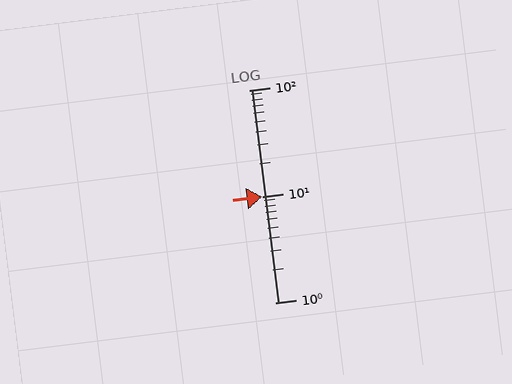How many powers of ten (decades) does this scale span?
The scale spans 2 decades, from 1 to 100.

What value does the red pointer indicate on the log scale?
The pointer indicates approximately 9.9.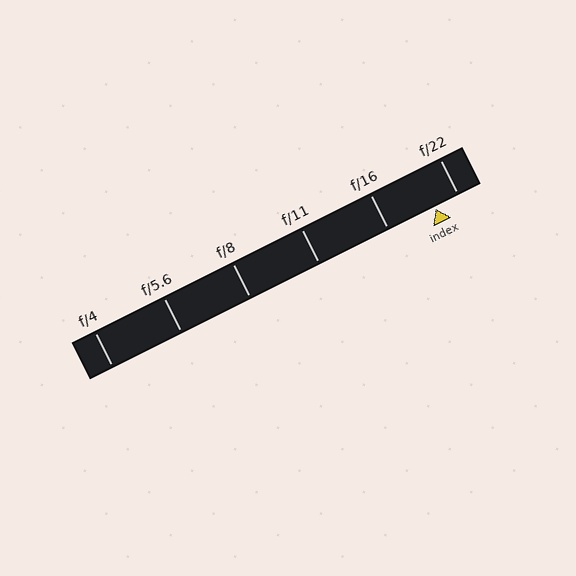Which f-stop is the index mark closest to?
The index mark is closest to f/22.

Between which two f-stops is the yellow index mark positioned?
The index mark is between f/16 and f/22.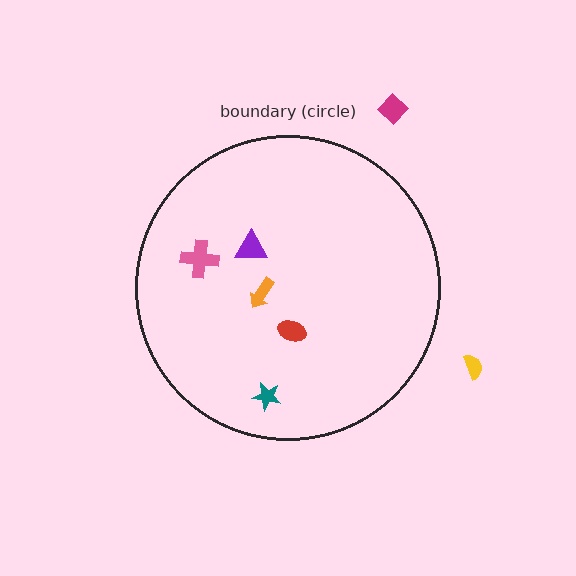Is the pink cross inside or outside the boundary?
Inside.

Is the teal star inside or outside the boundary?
Inside.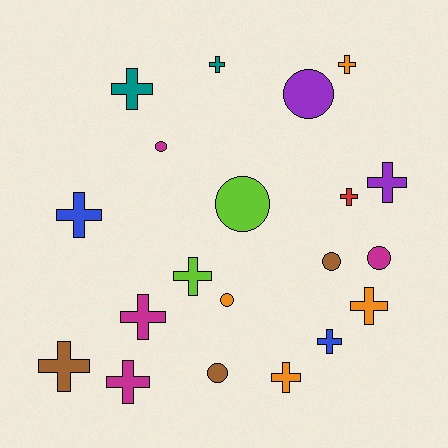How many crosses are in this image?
There are 13 crosses.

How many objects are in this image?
There are 20 objects.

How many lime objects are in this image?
There are 2 lime objects.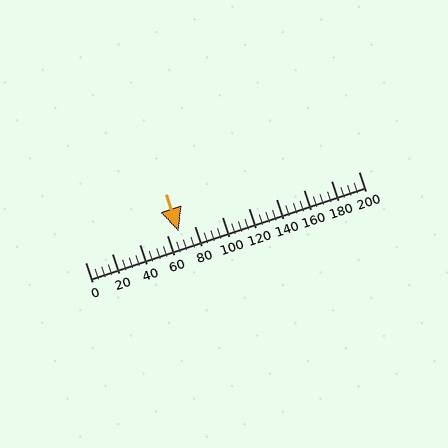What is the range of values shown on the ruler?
The ruler shows values from 0 to 200.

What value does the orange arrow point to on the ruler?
The orange arrow points to approximately 69.